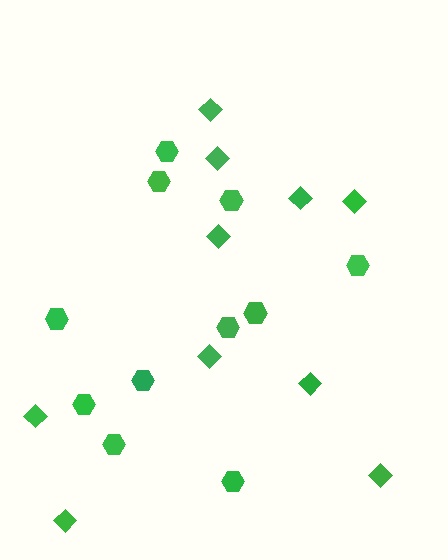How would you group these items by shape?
There are 2 groups: one group of diamonds (10) and one group of hexagons (11).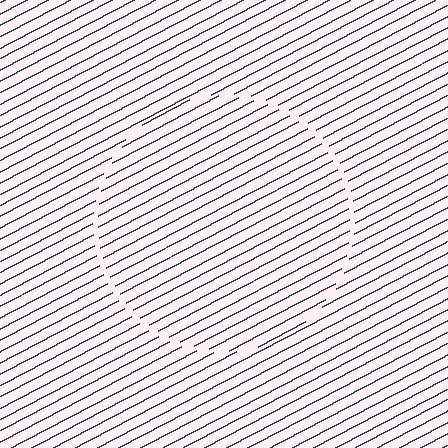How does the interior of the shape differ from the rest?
The interior of the shape contains the same grating, shifted by half a period — the contour is defined by the phase discontinuity where line-ends from the inner and outer gratings abut.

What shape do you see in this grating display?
An illusory circle. The interior of the shape contains the same grating, shifted by half a period — the contour is defined by the phase discontinuity where line-ends from the inner and outer gratings abut.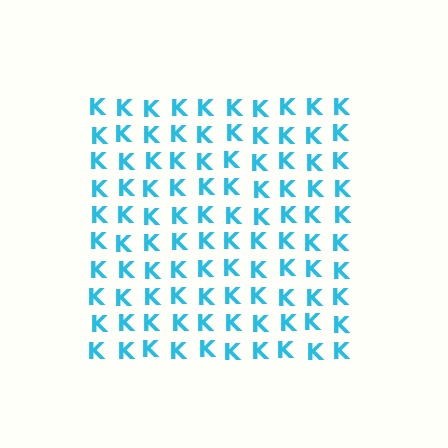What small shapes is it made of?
It is made of small letter K's.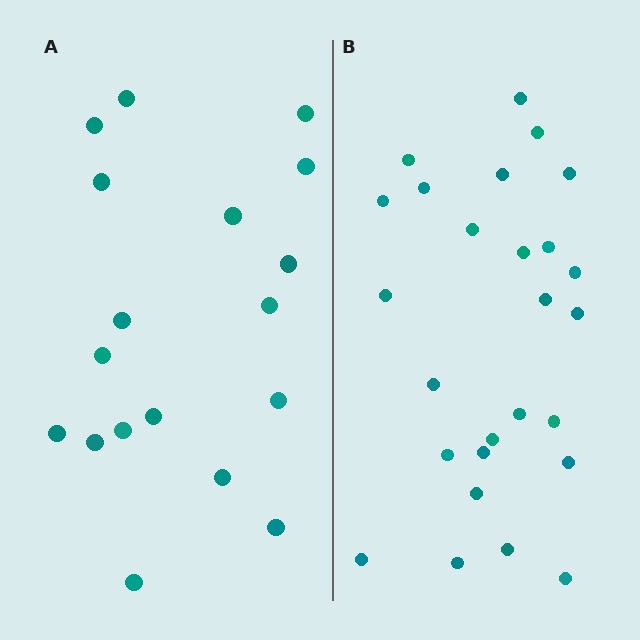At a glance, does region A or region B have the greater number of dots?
Region B (the right region) has more dots.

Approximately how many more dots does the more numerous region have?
Region B has roughly 8 or so more dots than region A.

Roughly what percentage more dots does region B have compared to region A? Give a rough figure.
About 45% more.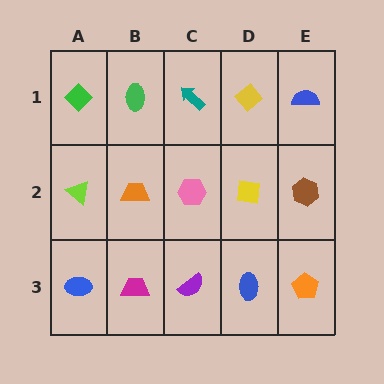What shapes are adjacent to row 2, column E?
A blue semicircle (row 1, column E), an orange pentagon (row 3, column E), a yellow square (row 2, column D).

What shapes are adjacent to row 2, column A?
A green diamond (row 1, column A), a blue ellipse (row 3, column A), an orange trapezoid (row 2, column B).